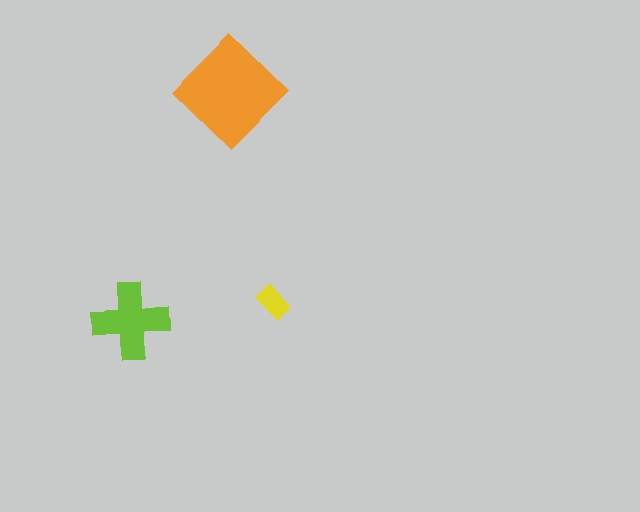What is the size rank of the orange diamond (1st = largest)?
1st.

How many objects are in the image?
There are 3 objects in the image.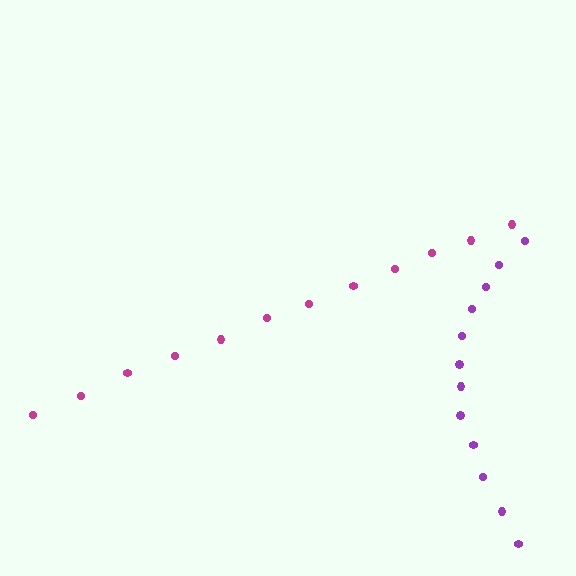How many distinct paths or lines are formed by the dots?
There are 2 distinct paths.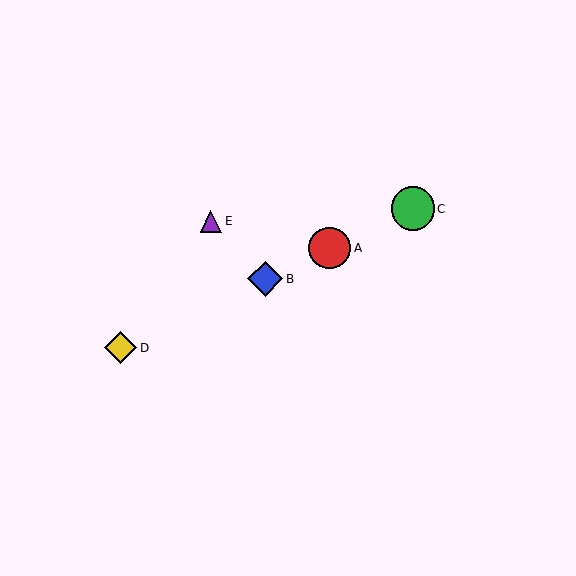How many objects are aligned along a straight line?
4 objects (A, B, C, D) are aligned along a straight line.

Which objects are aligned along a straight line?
Objects A, B, C, D are aligned along a straight line.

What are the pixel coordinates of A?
Object A is at (330, 248).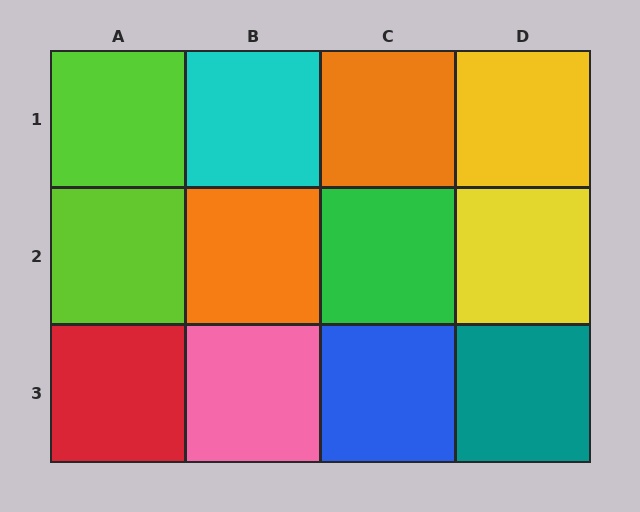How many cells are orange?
2 cells are orange.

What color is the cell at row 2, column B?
Orange.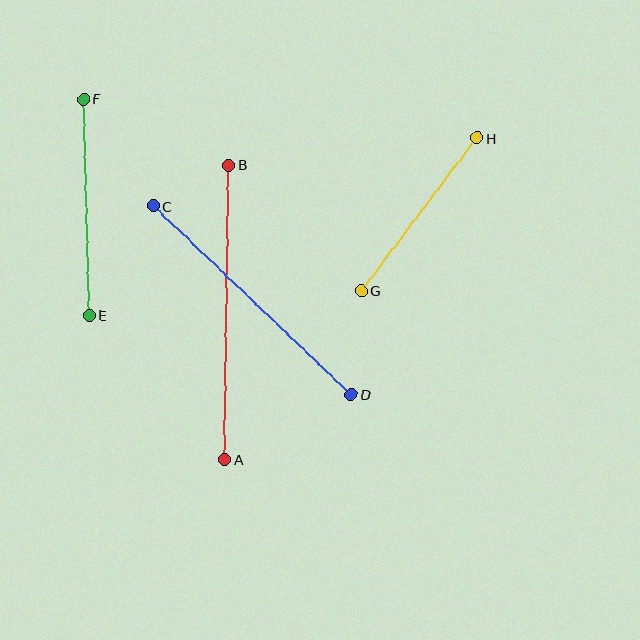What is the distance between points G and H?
The distance is approximately 191 pixels.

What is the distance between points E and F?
The distance is approximately 217 pixels.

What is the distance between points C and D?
The distance is approximately 273 pixels.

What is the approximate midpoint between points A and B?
The midpoint is at approximately (227, 312) pixels.